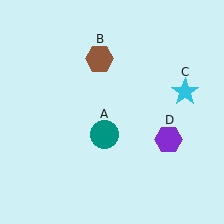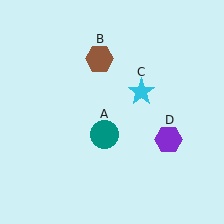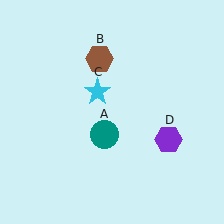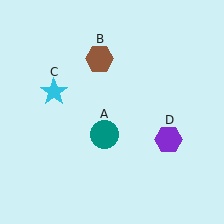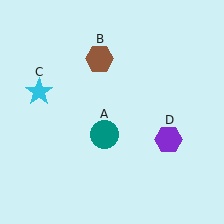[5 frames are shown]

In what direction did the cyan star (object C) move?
The cyan star (object C) moved left.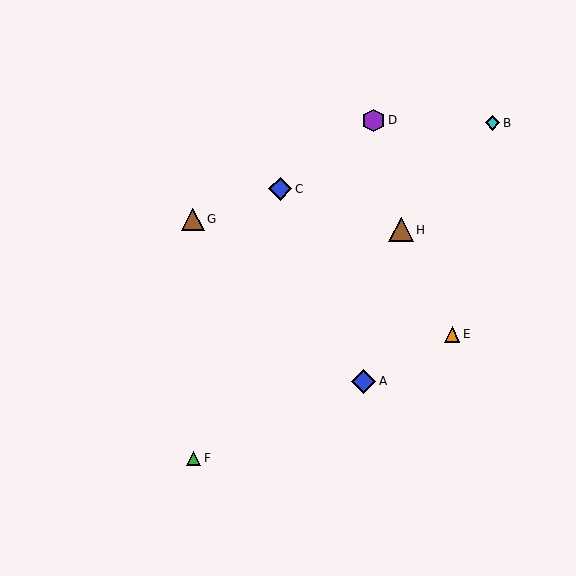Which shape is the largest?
The brown triangle (labeled H) is the largest.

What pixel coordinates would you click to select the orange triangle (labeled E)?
Click at (452, 334) to select the orange triangle E.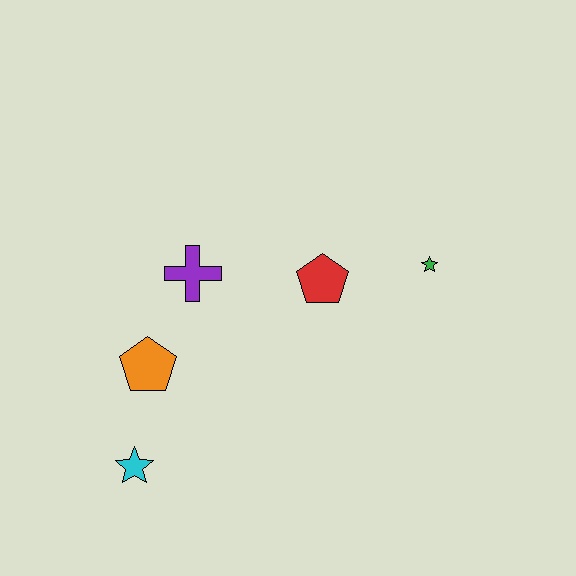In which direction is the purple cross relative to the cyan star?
The purple cross is above the cyan star.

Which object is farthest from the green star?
The cyan star is farthest from the green star.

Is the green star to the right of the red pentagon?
Yes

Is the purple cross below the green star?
Yes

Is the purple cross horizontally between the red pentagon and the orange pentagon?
Yes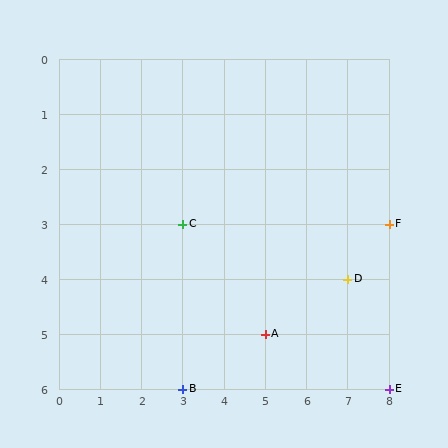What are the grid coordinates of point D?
Point D is at grid coordinates (7, 4).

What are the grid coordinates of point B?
Point B is at grid coordinates (3, 6).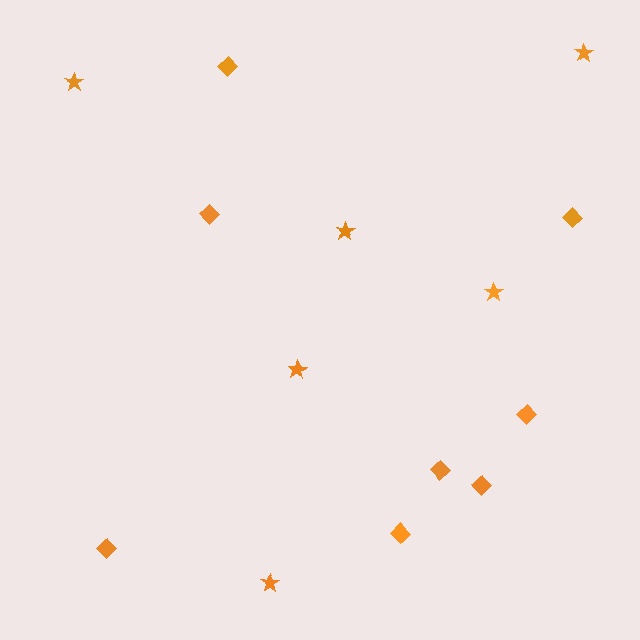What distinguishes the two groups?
There are 2 groups: one group of diamonds (8) and one group of stars (6).